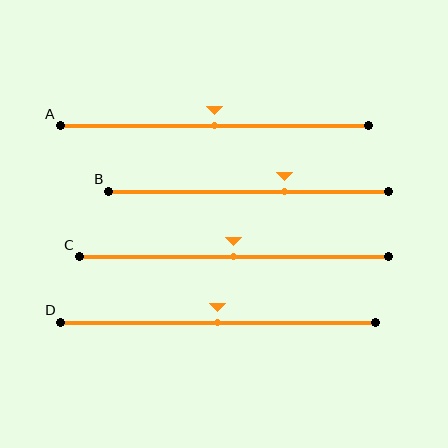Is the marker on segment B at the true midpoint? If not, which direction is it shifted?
No, the marker on segment B is shifted to the right by about 13% of the segment length.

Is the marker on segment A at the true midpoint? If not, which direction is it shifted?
Yes, the marker on segment A is at the true midpoint.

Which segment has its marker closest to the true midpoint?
Segment A has its marker closest to the true midpoint.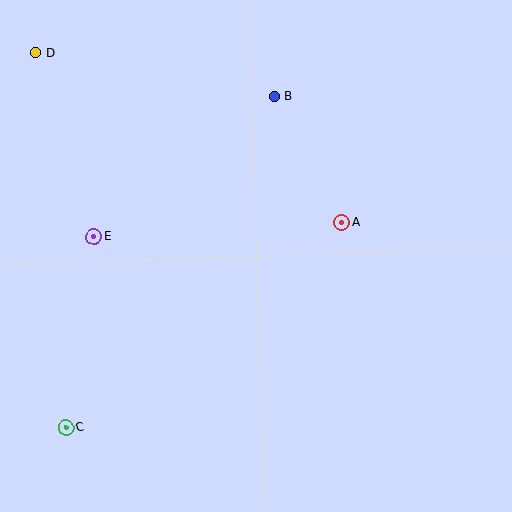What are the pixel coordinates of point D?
Point D is at (36, 53).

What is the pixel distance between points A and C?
The distance between A and C is 344 pixels.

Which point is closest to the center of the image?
Point A at (342, 222) is closest to the center.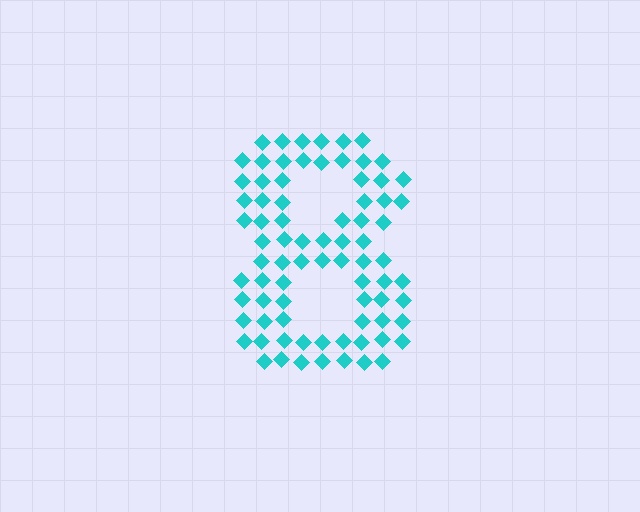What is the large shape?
The large shape is the digit 8.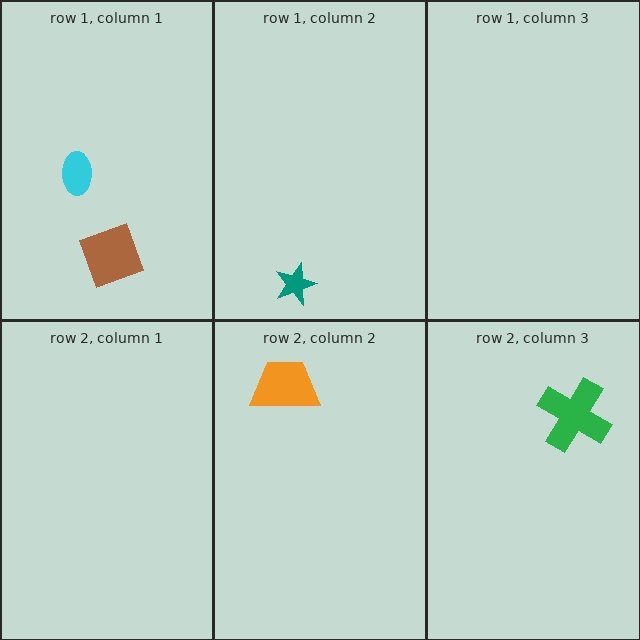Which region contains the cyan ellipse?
The row 1, column 1 region.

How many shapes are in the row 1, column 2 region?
1.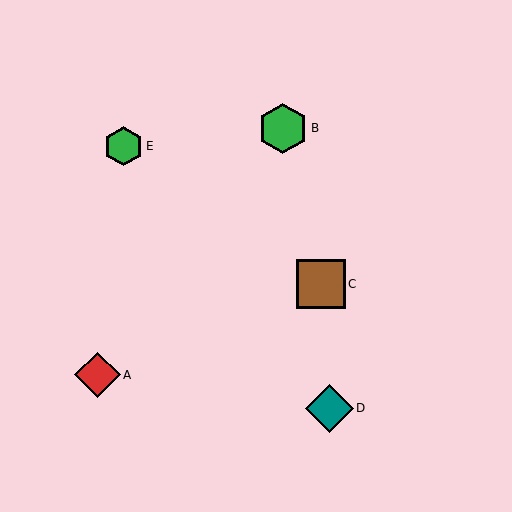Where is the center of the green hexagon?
The center of the green hexagon is at (123, 146).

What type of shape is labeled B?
Shape B is a green hexagon.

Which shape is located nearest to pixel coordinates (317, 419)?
The teal diamond (labeled D) at (329, 408) is nearest to that location.